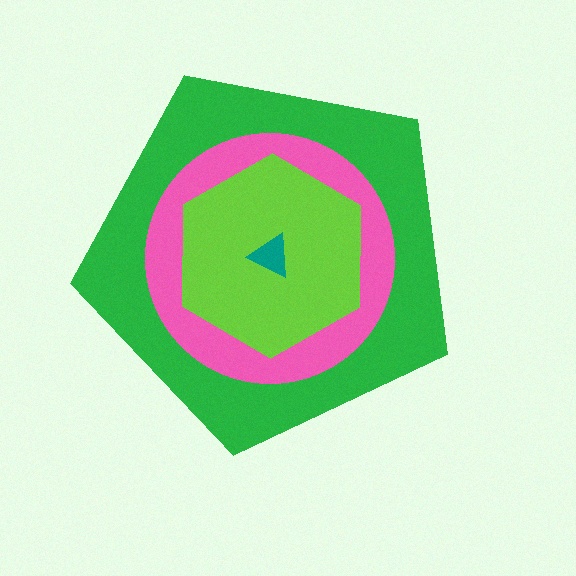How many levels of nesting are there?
4.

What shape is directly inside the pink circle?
The lime hexagon.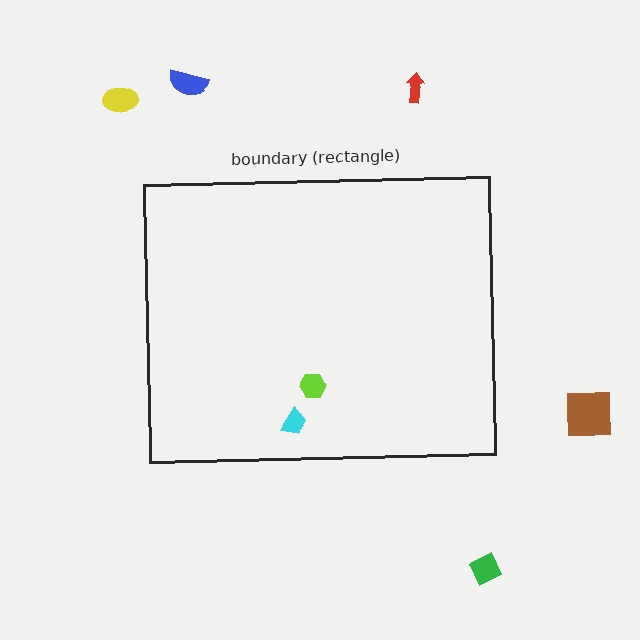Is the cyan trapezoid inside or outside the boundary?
Inside.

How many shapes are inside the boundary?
2 inside, 5 outside.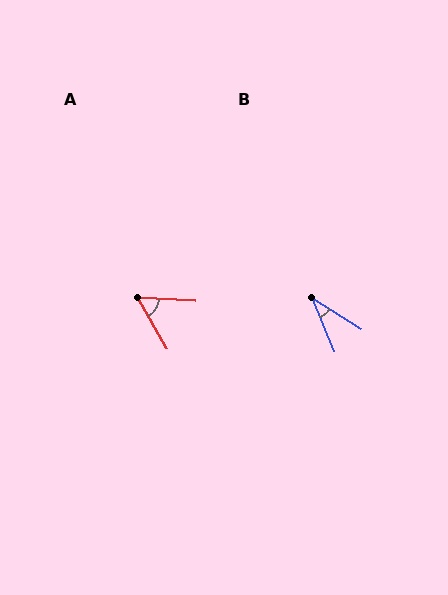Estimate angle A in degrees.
Approximately 57 degrees.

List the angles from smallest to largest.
B (35°), A (57°).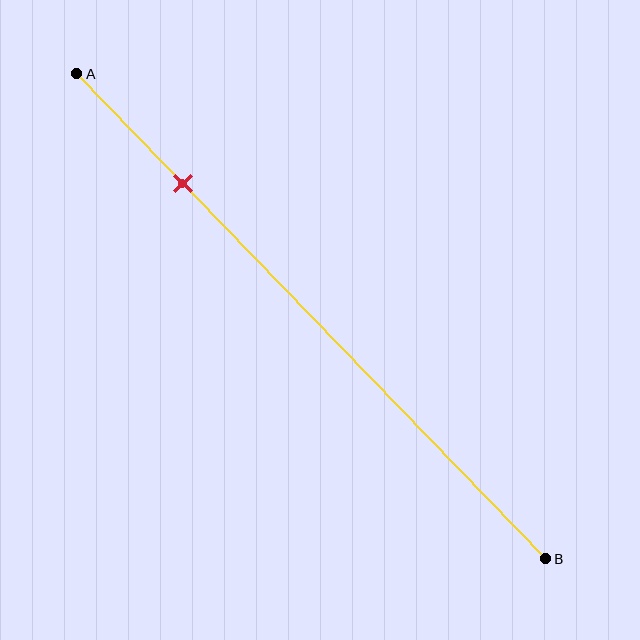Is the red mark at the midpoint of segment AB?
No, the mark is at about 25% from A, not at the 50% midpoint.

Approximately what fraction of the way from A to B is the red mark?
The red mark is approximately 25% of the way from A to B.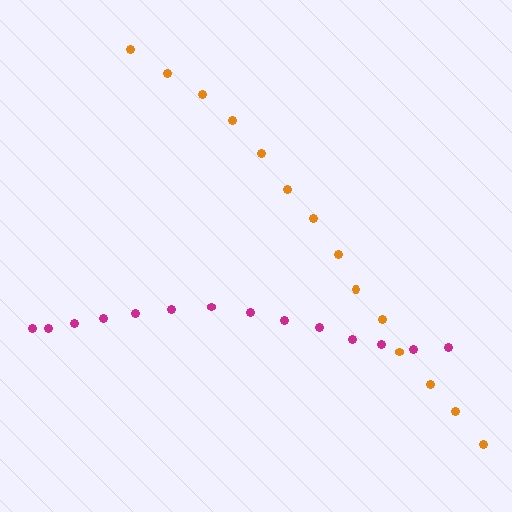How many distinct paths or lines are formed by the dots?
There are 2 distinct paths.